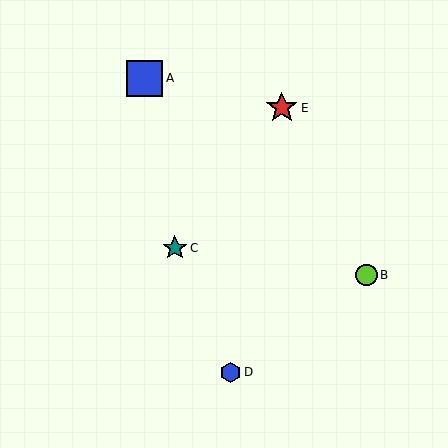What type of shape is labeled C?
Shape C is a teal star.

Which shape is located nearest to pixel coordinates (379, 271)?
The lime circle (labeled B) at (366, 275) is nearest to that location.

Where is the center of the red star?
The center of the red star is at (282, 108).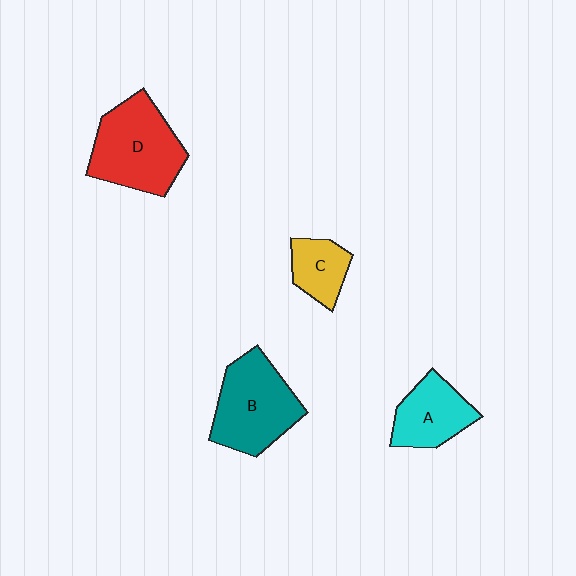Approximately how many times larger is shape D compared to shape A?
Approximately 1.6 times.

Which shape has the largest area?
Shape D (red).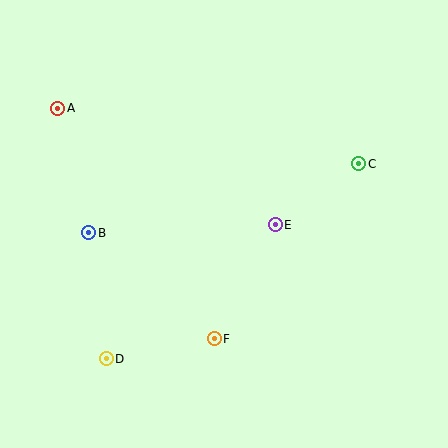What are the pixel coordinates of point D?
Point D is at (106, 358).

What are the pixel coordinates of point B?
Point B is at (89, 233).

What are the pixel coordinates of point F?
Point F is at (214, 339).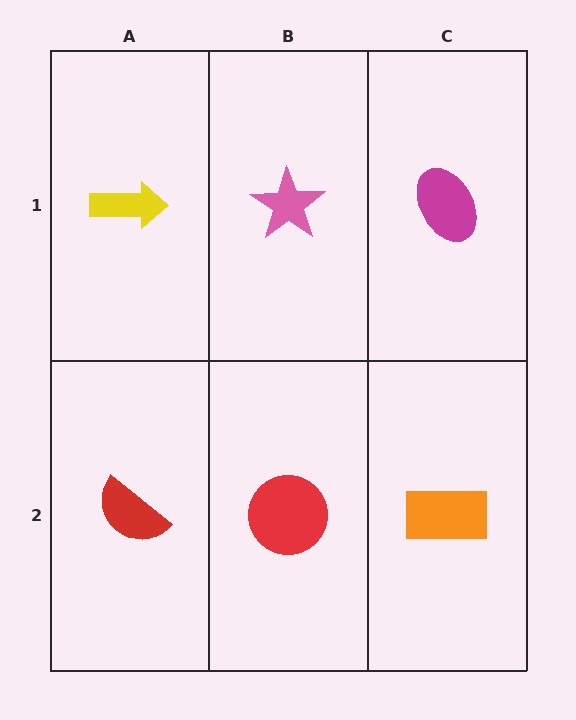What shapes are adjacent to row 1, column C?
An orange rectangle (row 2, column C), a pink star (row 1, column B).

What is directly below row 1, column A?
A red semicircle.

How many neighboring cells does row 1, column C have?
2.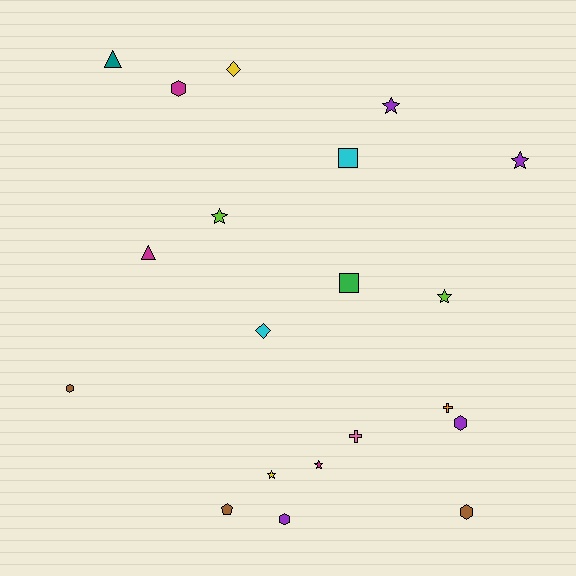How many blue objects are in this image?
There are no blue objects.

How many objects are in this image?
There are 20 objects.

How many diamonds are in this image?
There are 2 diamonds.